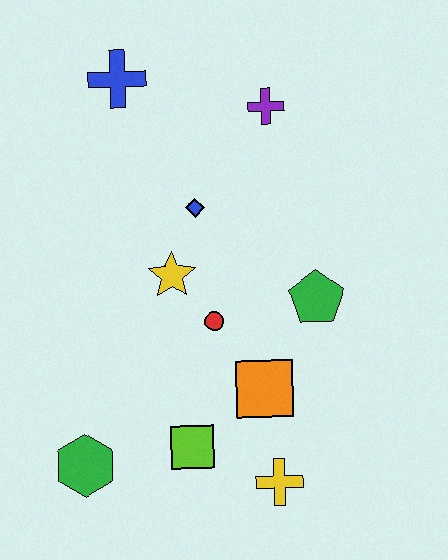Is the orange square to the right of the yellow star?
Yes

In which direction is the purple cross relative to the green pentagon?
The purple cross is above the green pentagon.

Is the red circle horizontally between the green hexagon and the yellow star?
No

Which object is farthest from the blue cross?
The yellow cross is farthest from the blue cross.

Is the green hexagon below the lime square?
Yes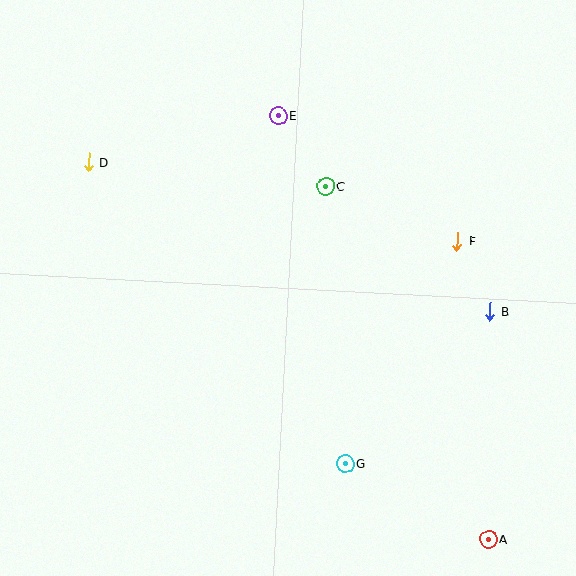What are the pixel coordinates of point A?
Point A is at (488, 539).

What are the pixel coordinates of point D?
Point D is at (89, 162).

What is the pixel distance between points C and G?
The distance between C and G is 278 pixels.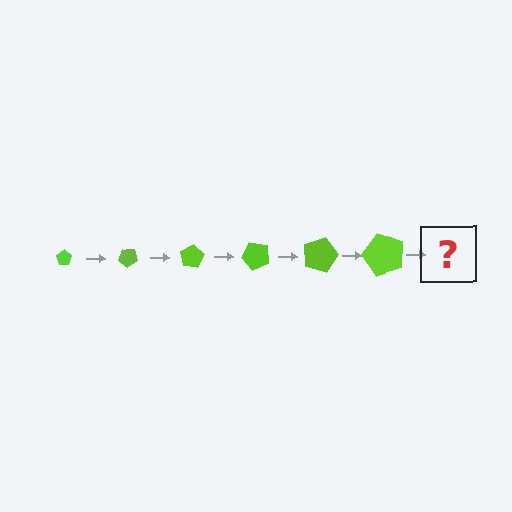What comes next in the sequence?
The next element should be a pentagon, larger than the previous one and rotated 240 degrees from the start.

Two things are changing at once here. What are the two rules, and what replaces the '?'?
The two rules are that the pentagon grows larger each step and it rotates 40 degrees each step. The '?' should be a pentagon, larger than the previous one and rotated 240 degrees from the start.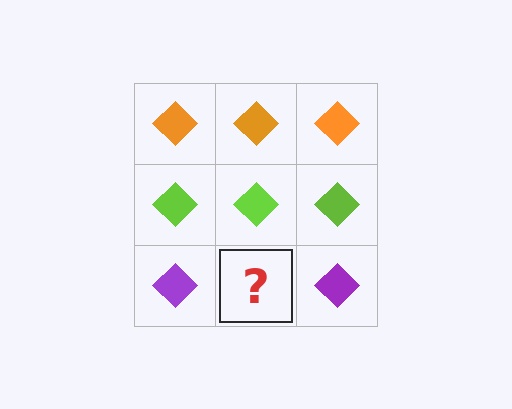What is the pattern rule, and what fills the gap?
The rule is that each row has a consistent color. The gap should be filled with a purple diamond.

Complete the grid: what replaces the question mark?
The question mark should be replaced with a purple diamond.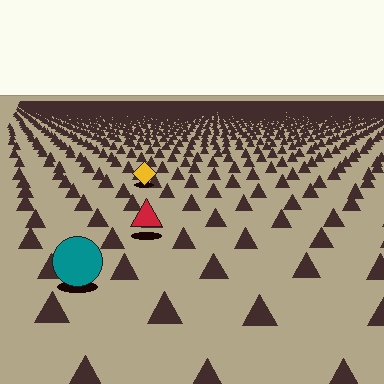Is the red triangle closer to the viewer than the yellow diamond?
Yes. The red triangle is closer — you can tell from the texture gradient: the ground texture is coarser near it.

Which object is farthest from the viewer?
The yellow diamond is farthest from the viewer. It appears smaller and the ground texture around it is denser.